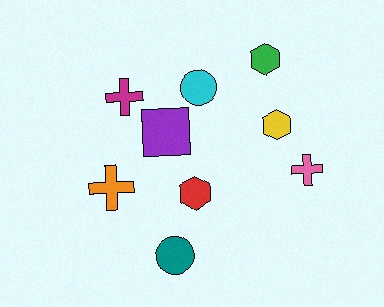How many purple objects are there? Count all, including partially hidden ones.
There is 1 purple object.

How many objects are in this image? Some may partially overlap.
There are 9 objects.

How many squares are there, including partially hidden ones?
There is 1 square.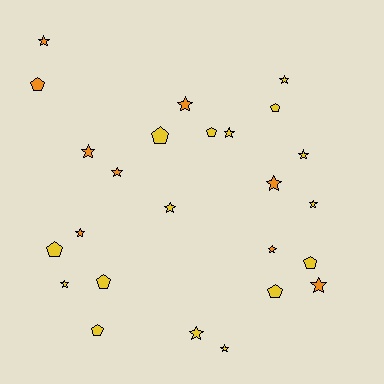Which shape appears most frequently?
Star, with 16 objects.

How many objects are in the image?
There are 25 objects.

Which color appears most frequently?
Yellow, with 16 objects.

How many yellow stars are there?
There are 8 yellow stars.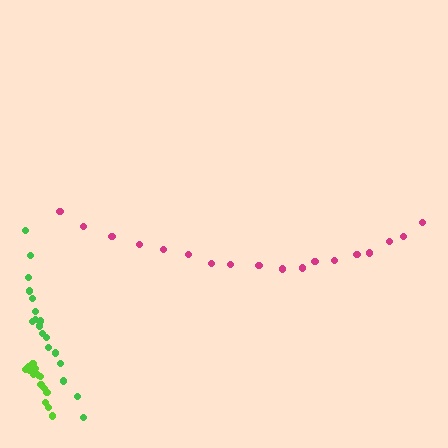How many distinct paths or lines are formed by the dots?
There are 3 distinct paths.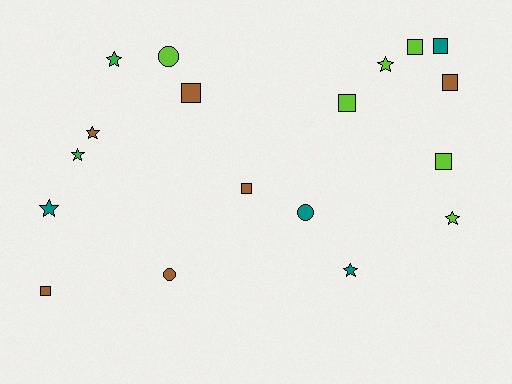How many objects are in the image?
There are 18 objects.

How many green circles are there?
There are no green circles.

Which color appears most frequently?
Lime, with 6 objects.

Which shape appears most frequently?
Square, with 8 objects.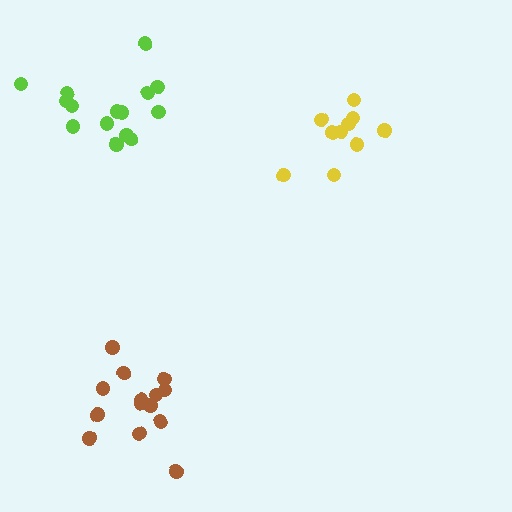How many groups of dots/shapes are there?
There are 3 groups.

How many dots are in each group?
Group 1: 10 dots, Group 2: 15 dots, Group 3: 15 dots (40 total).